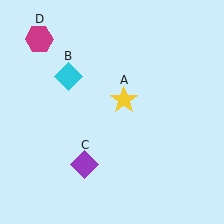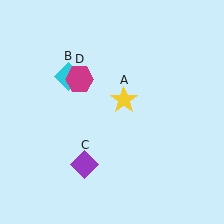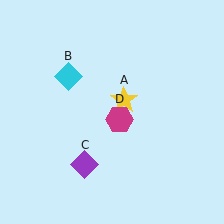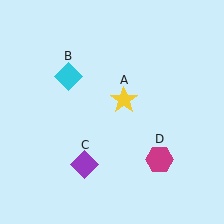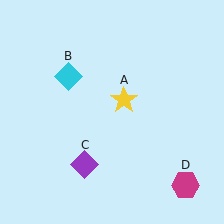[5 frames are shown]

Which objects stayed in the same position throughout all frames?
Yellow star (object A) and cyan diamond (object B) and purple diamond (object C) remained stationary.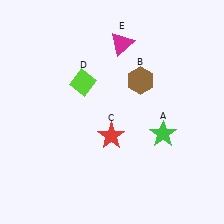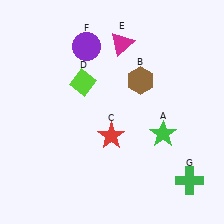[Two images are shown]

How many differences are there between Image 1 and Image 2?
There are 2 differences between the two images.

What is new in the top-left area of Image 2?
A purple circle (F) was added in the top-left area of Image 2.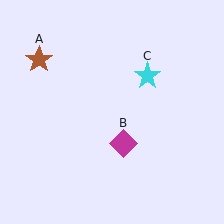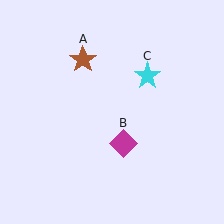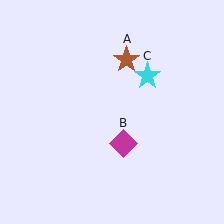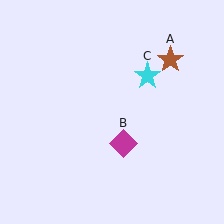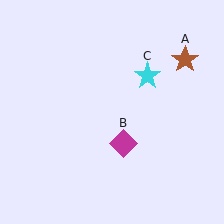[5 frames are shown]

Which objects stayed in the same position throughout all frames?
Magenta diamond (object B) and cyan star (object C) remained stationary.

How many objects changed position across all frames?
1 object changed position: brown star (object A).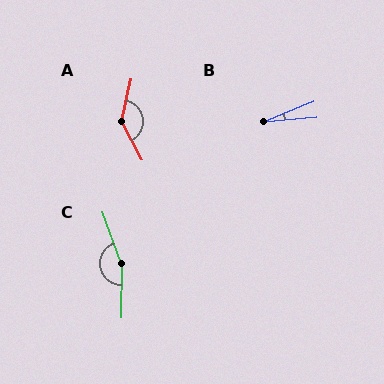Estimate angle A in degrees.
Approximately 139 degrees.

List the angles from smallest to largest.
B (17°), A (139°), C (160°).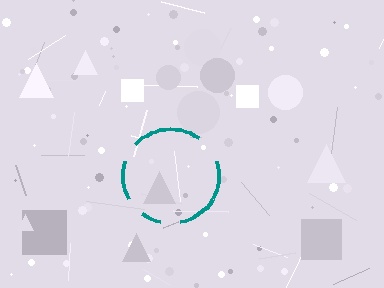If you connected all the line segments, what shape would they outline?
They would outline a circle.